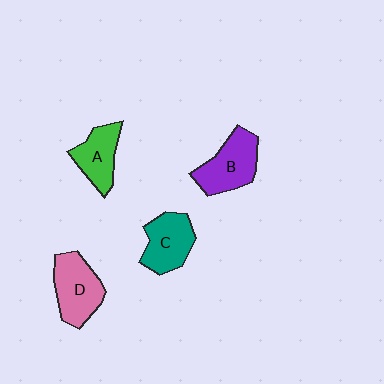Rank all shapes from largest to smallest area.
From largest to smallest: D (pink), B (purple), C (teal), A (green).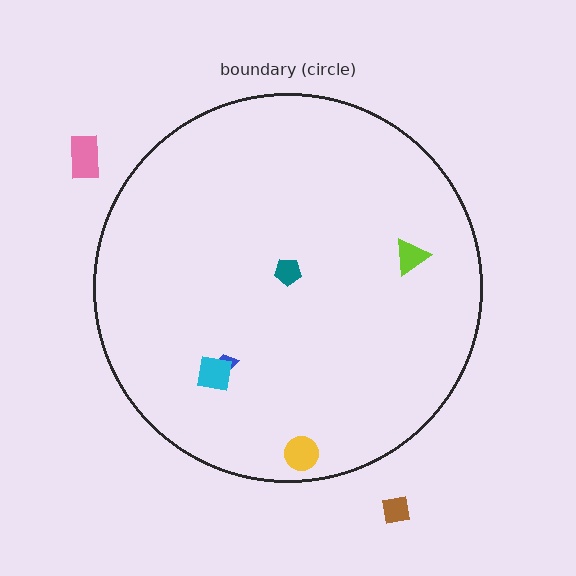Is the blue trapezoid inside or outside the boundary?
Inside.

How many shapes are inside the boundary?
5 inside, 2 outside.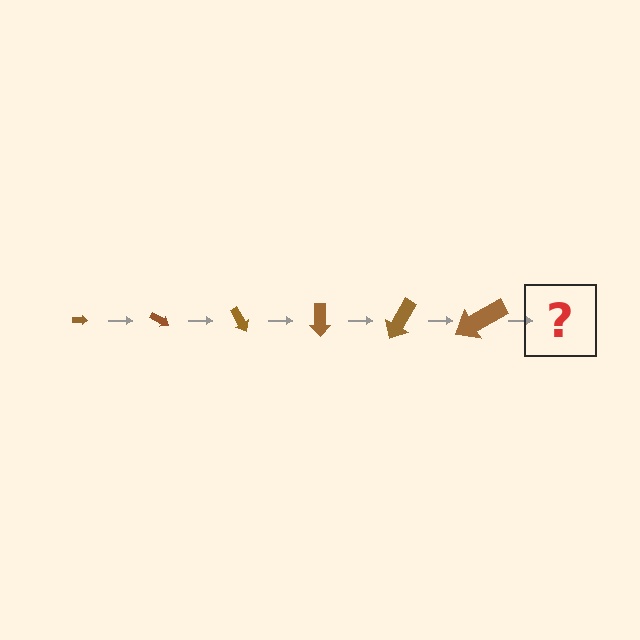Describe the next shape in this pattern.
It should be an arrow, larger than the previous one and rotated 180 degrees from the start.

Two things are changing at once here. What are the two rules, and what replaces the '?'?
The two rules are that the arrow grows larger each step and it rotates 30 degrees each step. The '?' should be an arrow, larger than the previous one and rotated 180 degrees from the start.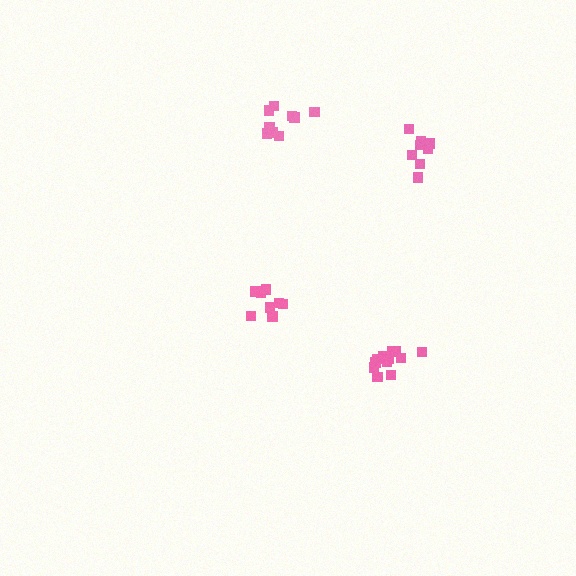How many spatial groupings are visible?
There are 4 spatial groupings.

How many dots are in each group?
Group 1: 12 dots, Group 2: 9 dots, Group 3: 8 dots, Group 4: 9 dots (38 total).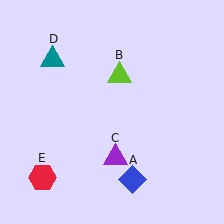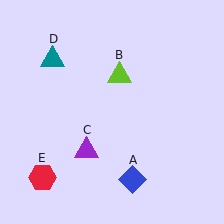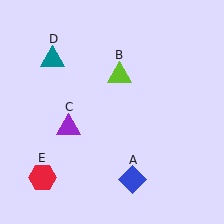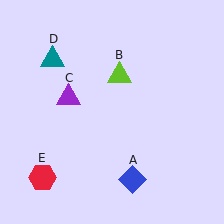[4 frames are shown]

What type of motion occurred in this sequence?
The purple triangle (object C) rotated clockwise around the center of the scene.